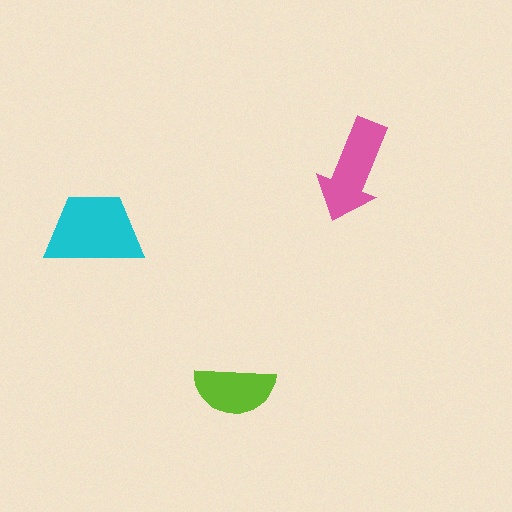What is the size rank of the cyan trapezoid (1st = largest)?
1st.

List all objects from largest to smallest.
The cyan trapezoid, the pink arrow, the lime semicircle.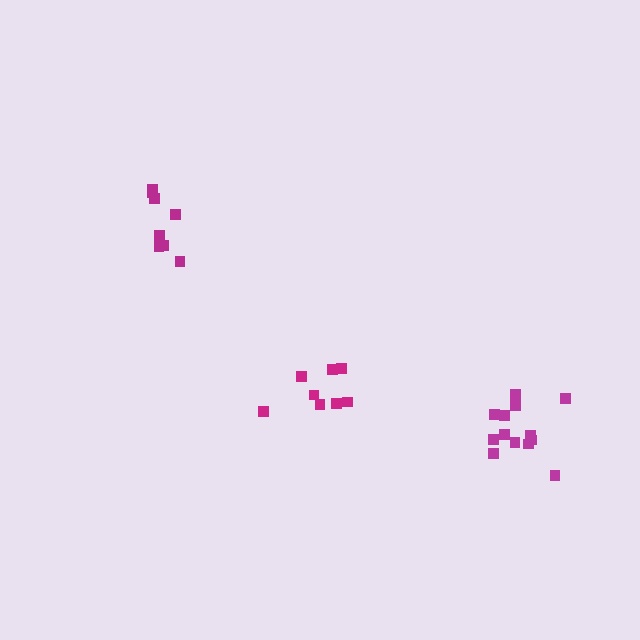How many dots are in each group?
Group 1: 13 dots, Group 2: 8 dots, Group 3: 8 dots (29 total).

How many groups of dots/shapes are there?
There are 3 groups.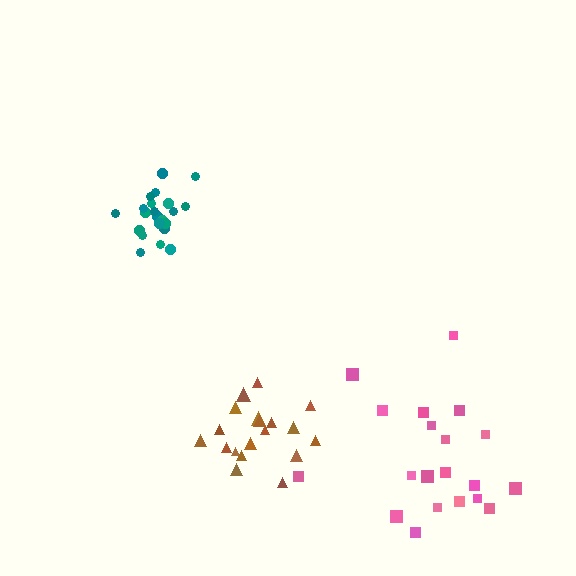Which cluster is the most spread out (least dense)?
Pink.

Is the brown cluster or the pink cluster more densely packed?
Brown.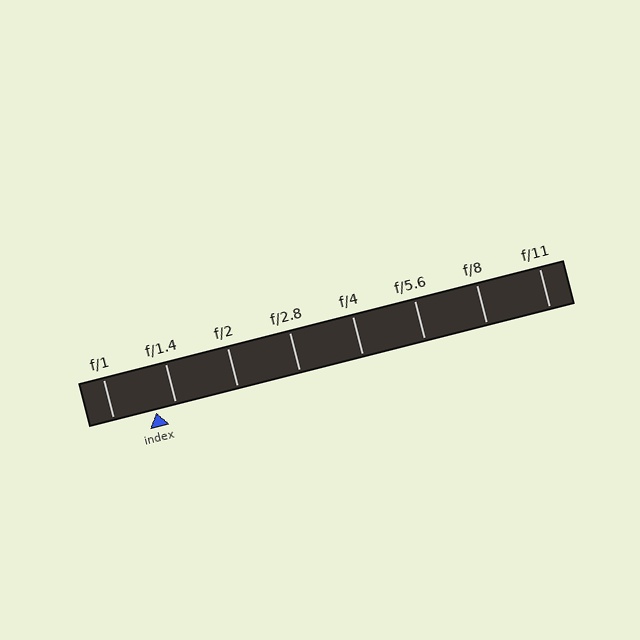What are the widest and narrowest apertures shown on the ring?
The widest aperture shown is f/1 and the narrowest is f/11.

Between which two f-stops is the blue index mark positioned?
The index mark is between f/1 and f/1.4.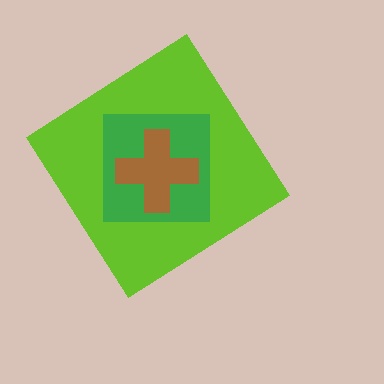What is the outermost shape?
The lime diamond.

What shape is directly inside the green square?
The brown cross.